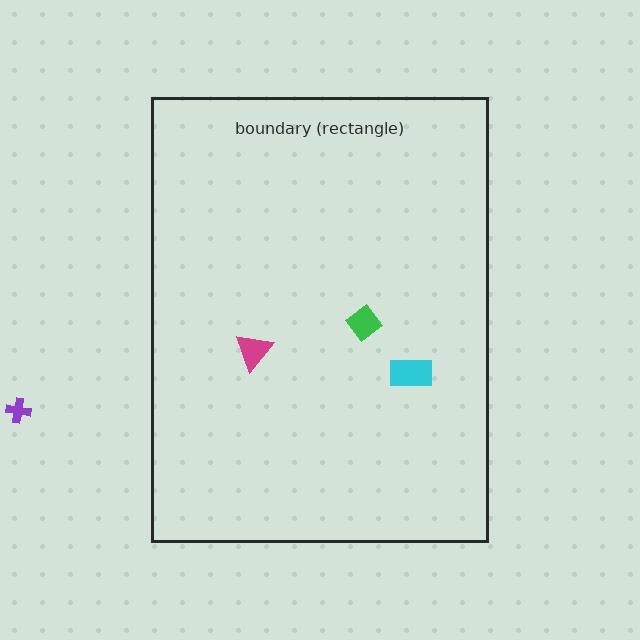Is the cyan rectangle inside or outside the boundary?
Inside.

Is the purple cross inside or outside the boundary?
Outside.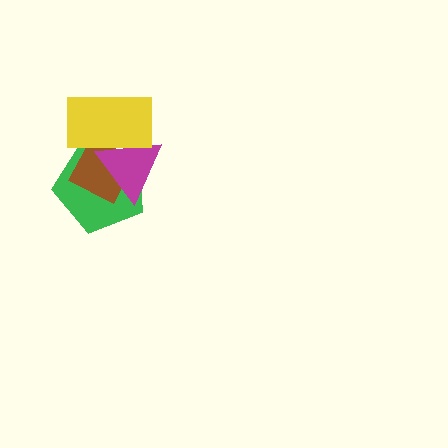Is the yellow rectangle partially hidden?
No, no other shape covers it.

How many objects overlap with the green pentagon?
3 objects overlap with the green pentagon.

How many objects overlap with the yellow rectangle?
3 objects overlap with the yellow rectangle.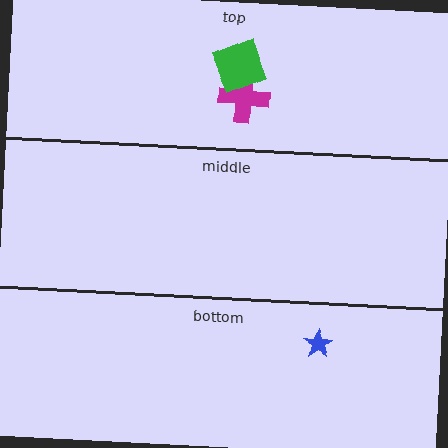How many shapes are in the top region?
2.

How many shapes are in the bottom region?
1.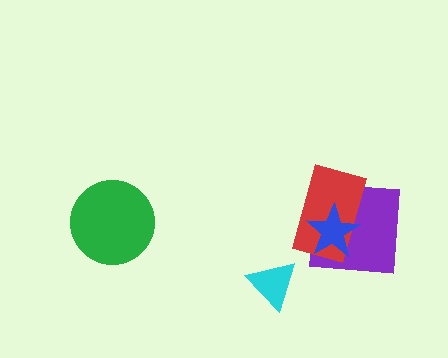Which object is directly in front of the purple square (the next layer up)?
The red rectangle is directly in front of the purple square.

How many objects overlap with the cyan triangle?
0 objects overlap with the cyan triangle.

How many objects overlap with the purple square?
2 objects overlap with the purple square.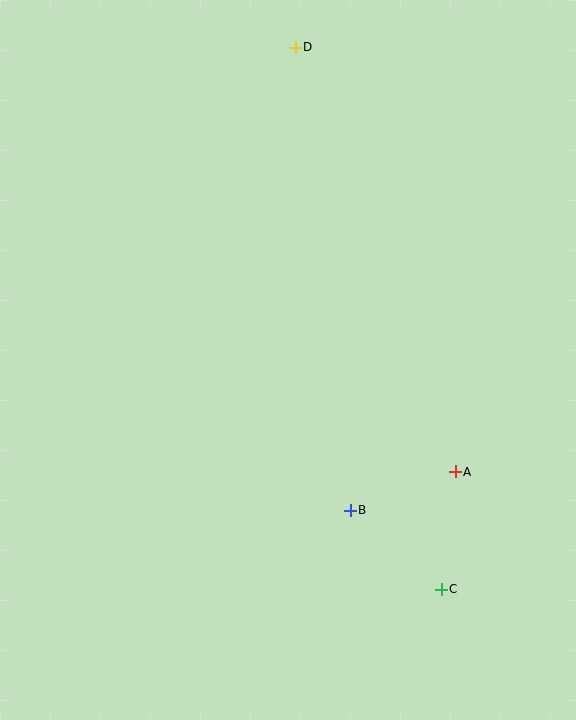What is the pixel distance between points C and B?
The distance between C and B is 120 pixels.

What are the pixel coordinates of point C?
Point C is at (441, 589).